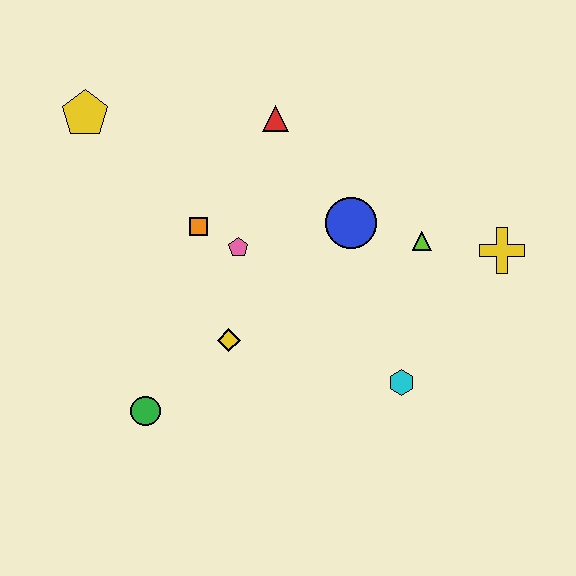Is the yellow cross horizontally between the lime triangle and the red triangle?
No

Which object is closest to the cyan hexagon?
The lime triangle is closest to the cyan hexagon.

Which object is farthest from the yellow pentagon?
The yellow cross is farthest from the yellow pentagon.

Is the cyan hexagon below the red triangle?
Yes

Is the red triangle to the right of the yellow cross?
No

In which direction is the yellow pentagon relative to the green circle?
The yellow pentagon is above the green circle.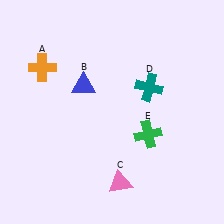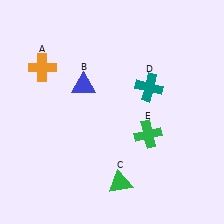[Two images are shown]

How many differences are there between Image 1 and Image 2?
There is 1 difference between the two images.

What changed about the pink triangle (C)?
In Image 1, C is pink. In Image 2, it changed to green.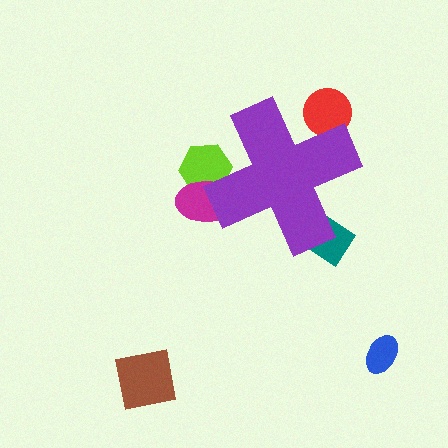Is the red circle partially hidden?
Yes, the red circle is partially hidden behind the purple cross.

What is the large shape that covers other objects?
A purple cross.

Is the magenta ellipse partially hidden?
Yes, the magenta ellipse is partially hidden behind the purple cross.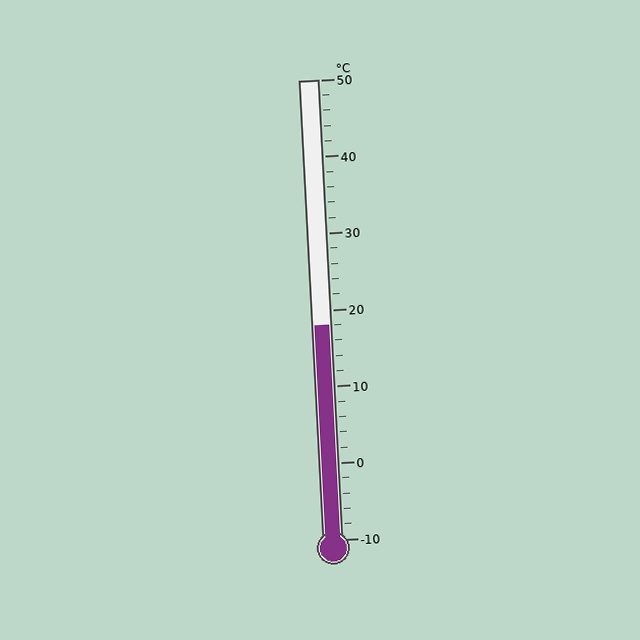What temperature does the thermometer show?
The thermometer shows approximately 18°C.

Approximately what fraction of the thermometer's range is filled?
The thermometer is filled to approximately 45% of its range.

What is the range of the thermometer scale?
The thermometer scale ranges from -10°C to 50°C.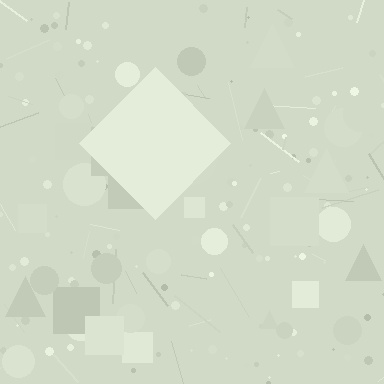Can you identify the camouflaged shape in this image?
The camouflaged shape is a diamond.